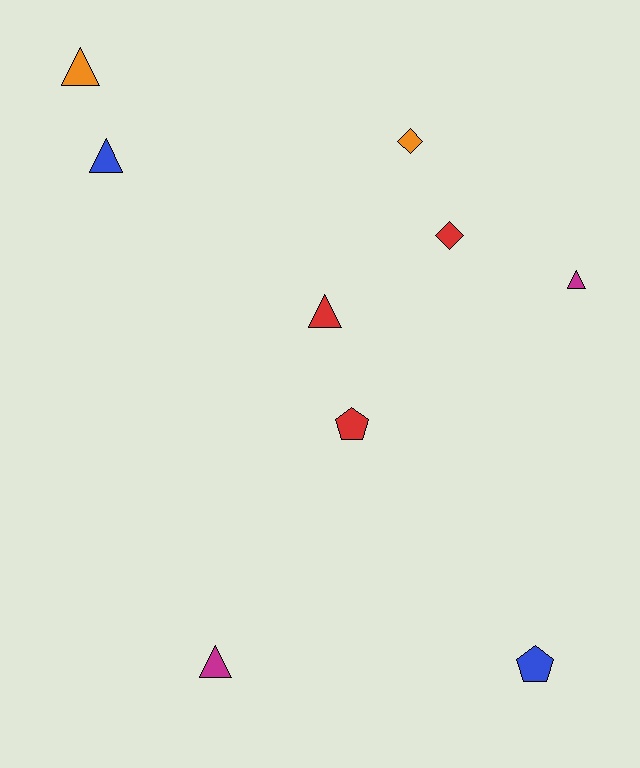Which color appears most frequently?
Red, with 3 objects.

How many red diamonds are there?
There is 1 red diamond.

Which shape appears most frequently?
Triangle, with 5 objects.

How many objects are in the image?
There are 9 objects.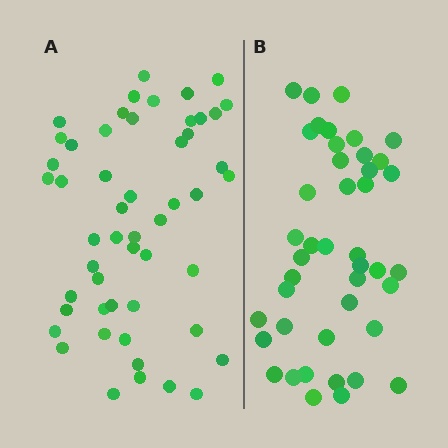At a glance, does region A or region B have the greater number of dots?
Region A (the left region) has more dots.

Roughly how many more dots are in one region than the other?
Region A has roughly 8 or so more dots than region B.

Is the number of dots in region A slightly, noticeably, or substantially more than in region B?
Region A has only slightly more — the two regions are fairly close. The ratio is roughly 1.2 to 1.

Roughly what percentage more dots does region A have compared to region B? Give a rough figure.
About 20% more.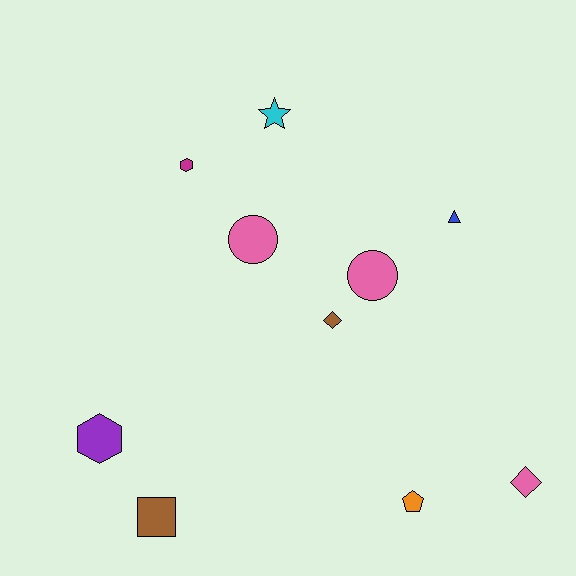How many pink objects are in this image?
There are 3 pink objects.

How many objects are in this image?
There are 10 objects.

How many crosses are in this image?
There are no crosses.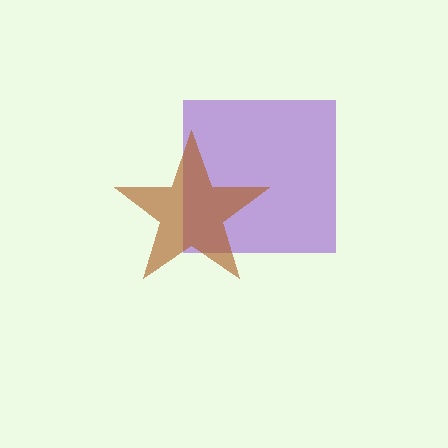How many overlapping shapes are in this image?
There are 2 overlapping shapes in the image.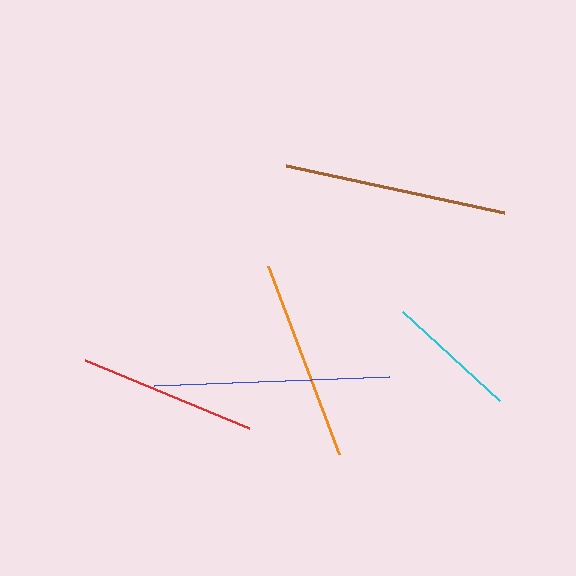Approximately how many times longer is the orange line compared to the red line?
The orange line is approximately 1.1 times the length of the red line.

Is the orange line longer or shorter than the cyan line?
The orange line is longer than the cyan line.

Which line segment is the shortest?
The cyan line is the shortest at approximately 131 pixels.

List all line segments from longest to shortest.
From longest to shortest: blue, brown, orange, red, cyan.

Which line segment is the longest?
The blue line is the longest at approximately 235 pixels.